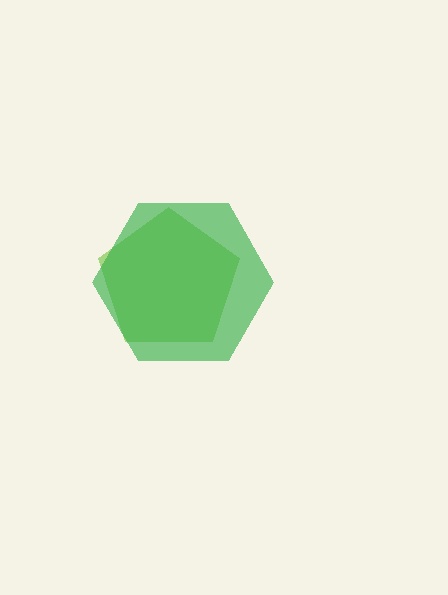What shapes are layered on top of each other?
The layered shapes are: a lime pentagon, a green hexagon.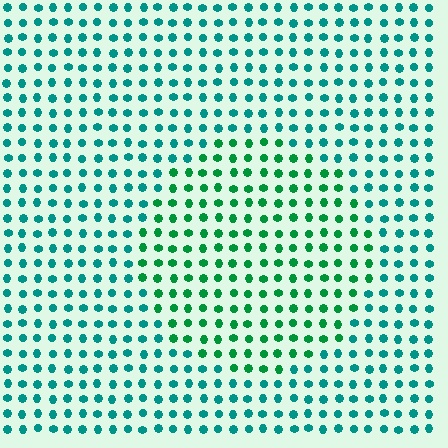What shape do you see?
I see a circle.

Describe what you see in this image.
The image is filled with small teal elements in a uniform arrangement. A circle-shaped region is visible where the elements are tinted to a slightly different hue, forming a subtle color boundary.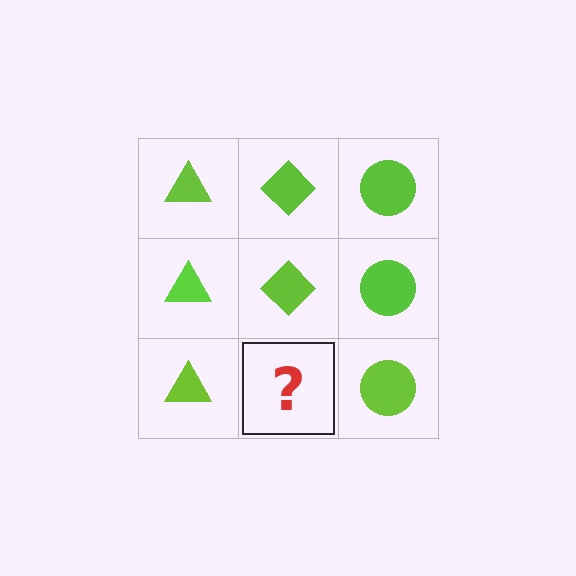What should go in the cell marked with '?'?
The missing cell should contain a lime diamond.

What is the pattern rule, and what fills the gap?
The rule is that each column has a consistent shape. The gap should be filled with a lime diamond.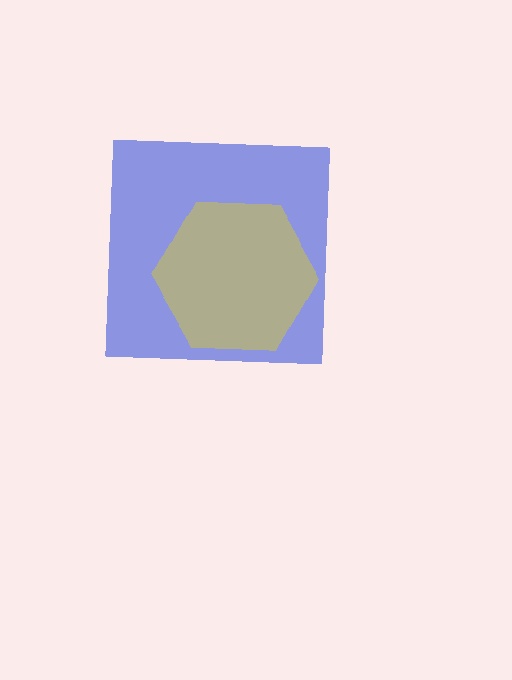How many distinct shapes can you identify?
There are 2 distinct shapes: a blue square, a yellow hexagon.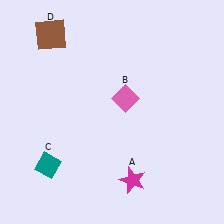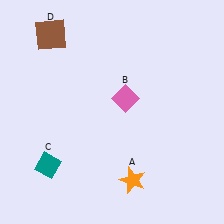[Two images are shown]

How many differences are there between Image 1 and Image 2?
There is 1 difference between the two images.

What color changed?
The star (A) changed from magenta in Image 1 to orange in Image 2.